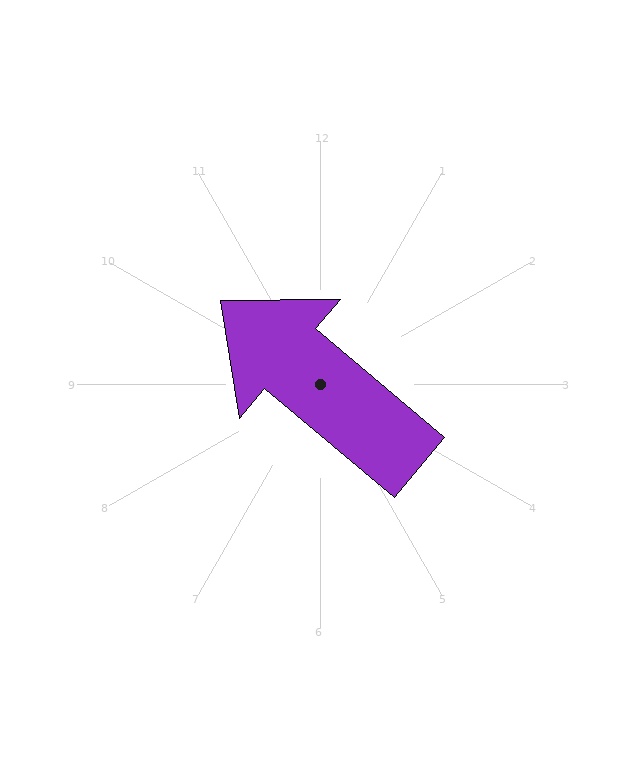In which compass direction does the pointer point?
Northwest.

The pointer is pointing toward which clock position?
Roughly 10 o'clock.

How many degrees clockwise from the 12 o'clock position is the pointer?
Approximately 310 degrees.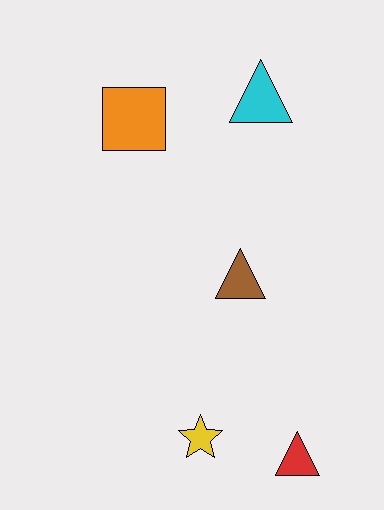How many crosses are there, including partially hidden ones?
There are no crosses.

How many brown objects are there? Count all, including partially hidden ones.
There is 1 brown object.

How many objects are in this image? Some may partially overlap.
There are 5 objects.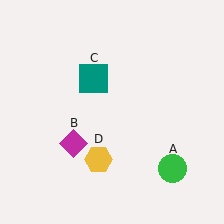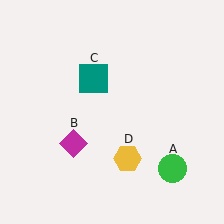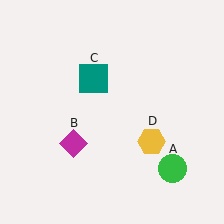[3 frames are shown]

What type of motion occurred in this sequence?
The yellow hexagon (object D) rotated counterclockwise around the center of the scene.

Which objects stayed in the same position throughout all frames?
Green circle (object A) and magenta diamond (object B) and teal square (object C) remained stationary.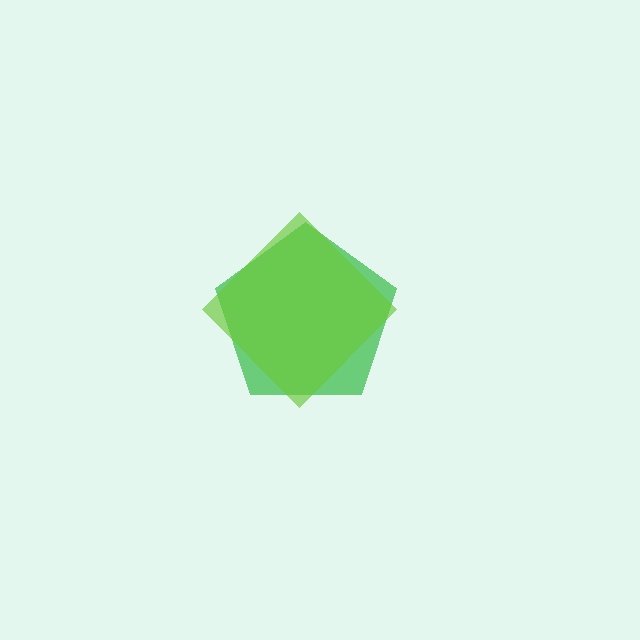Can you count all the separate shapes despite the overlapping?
Yes, there are 2 separate shapes.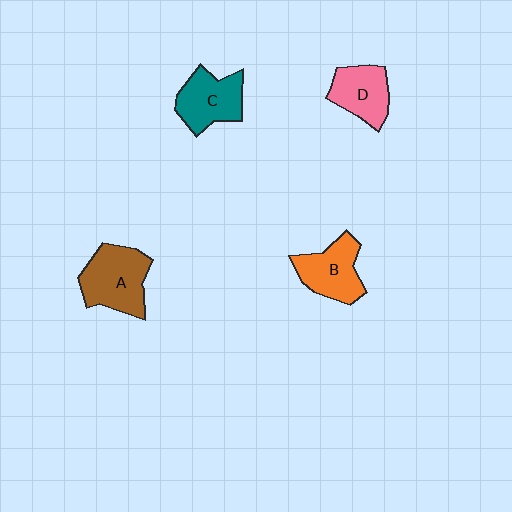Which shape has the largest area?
Shape A (brown).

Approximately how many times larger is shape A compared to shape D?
Approximately 1.3 times.